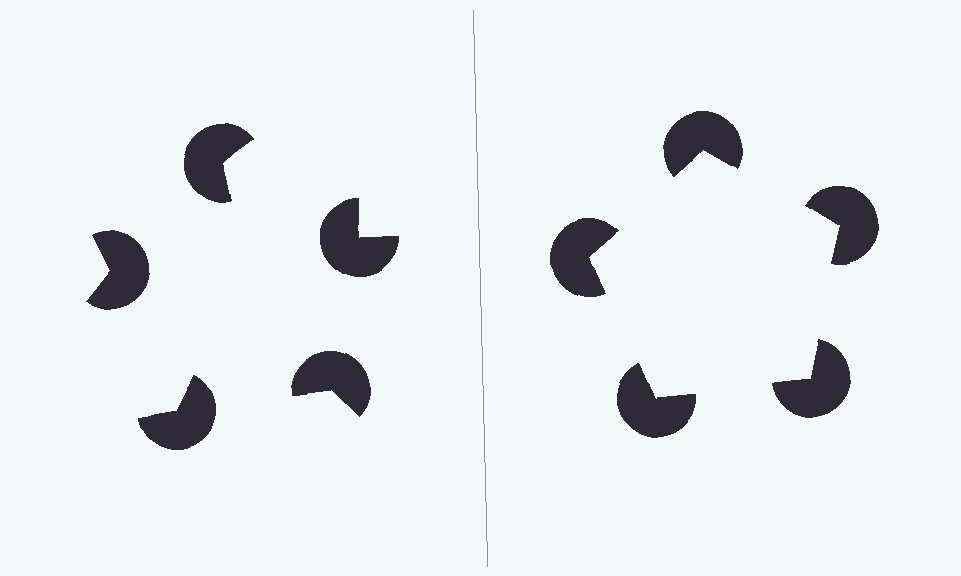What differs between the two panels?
The pac-man discs are positioned identically on both sides; only the wedge orientations differ. On the right they align to a pentagon; on the left they are misaligned.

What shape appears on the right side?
An illusory pentagon.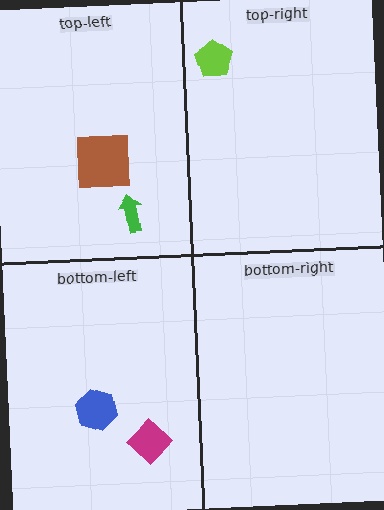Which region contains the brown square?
The top-left region.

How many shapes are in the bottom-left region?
2.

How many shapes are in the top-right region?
1.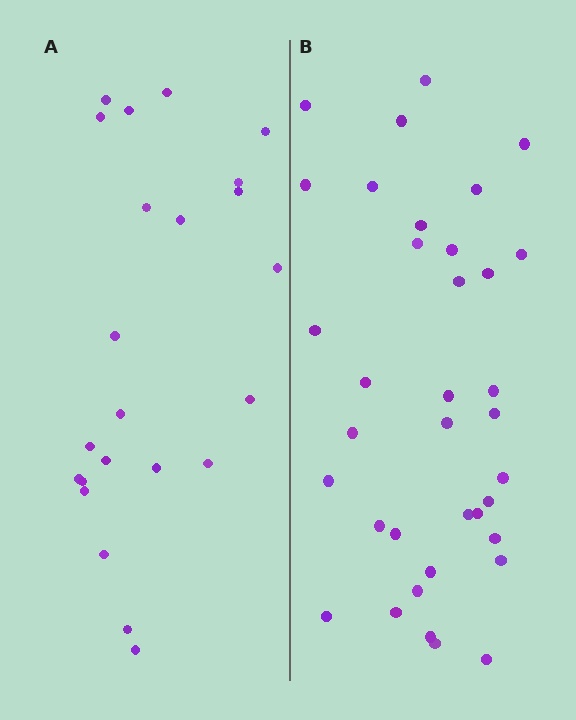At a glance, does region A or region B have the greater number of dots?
Region B (the right region) has more dots.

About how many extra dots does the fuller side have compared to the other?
Region B has approximately 15 more dots than region A.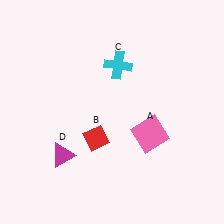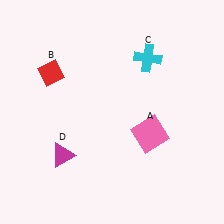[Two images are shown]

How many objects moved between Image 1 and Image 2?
2 objects moved between the two images.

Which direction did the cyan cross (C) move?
The cyan cross (C) moved right.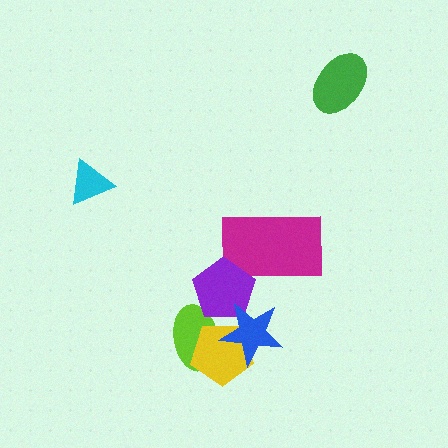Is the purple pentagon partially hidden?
Yes, it is partially covered by another shape.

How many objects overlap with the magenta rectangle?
1 object overlaps with the magenta rectangle.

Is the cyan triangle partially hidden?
No, no other shape covers it.